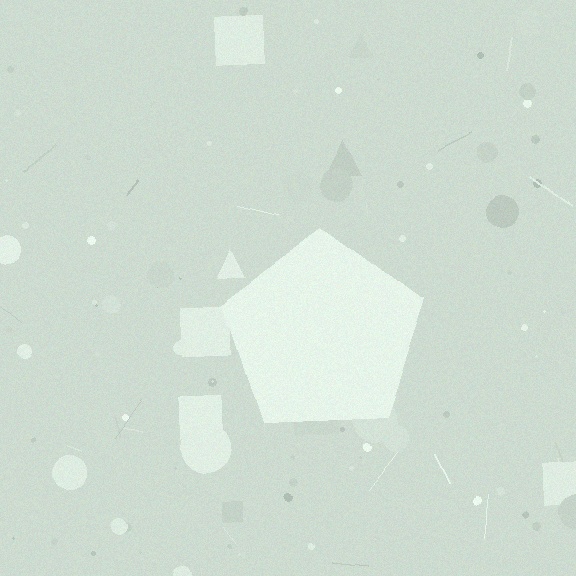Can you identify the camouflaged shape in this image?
The camouflaged shape is a pentagon.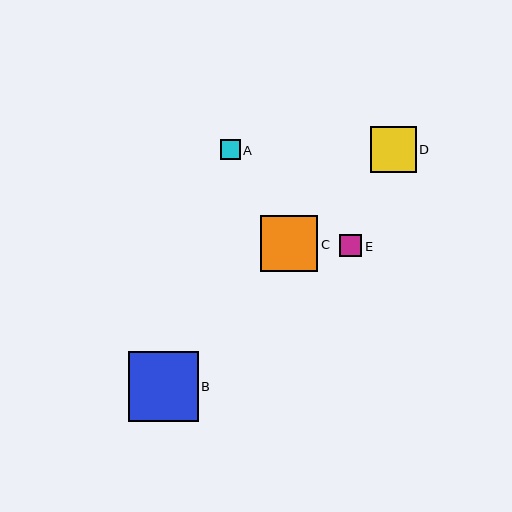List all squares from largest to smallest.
From largest to smallest: B, C, D, E, A.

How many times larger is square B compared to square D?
Square B is approximately 1.5 times the size of square D.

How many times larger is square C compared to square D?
Square C is approximately 1.2 times the size of square D.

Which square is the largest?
Square B is the largest with a size of approximately 70 pixels.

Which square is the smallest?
Square A is the smallest with a size of approximately 20 pixels.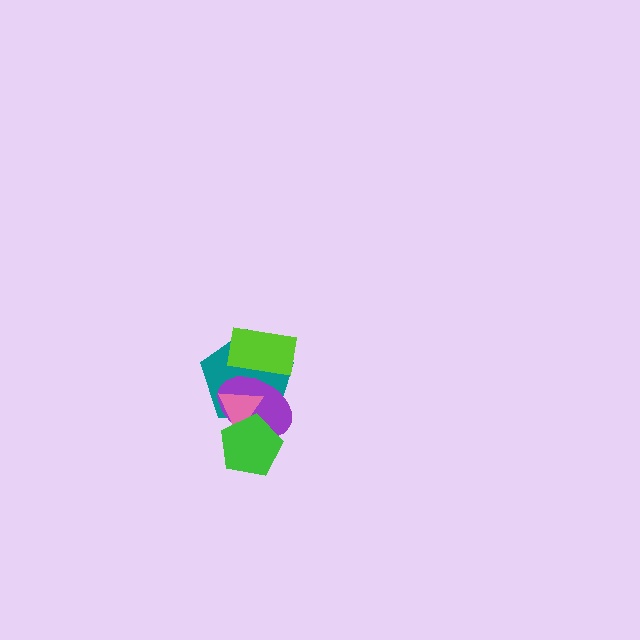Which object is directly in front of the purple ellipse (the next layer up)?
The pink triangle is directly in front of the purple ellipse.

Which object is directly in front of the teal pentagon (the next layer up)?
The purple ellipse is directly in front of the teal pentagon.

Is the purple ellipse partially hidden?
Yes, it is partially covered by another shape.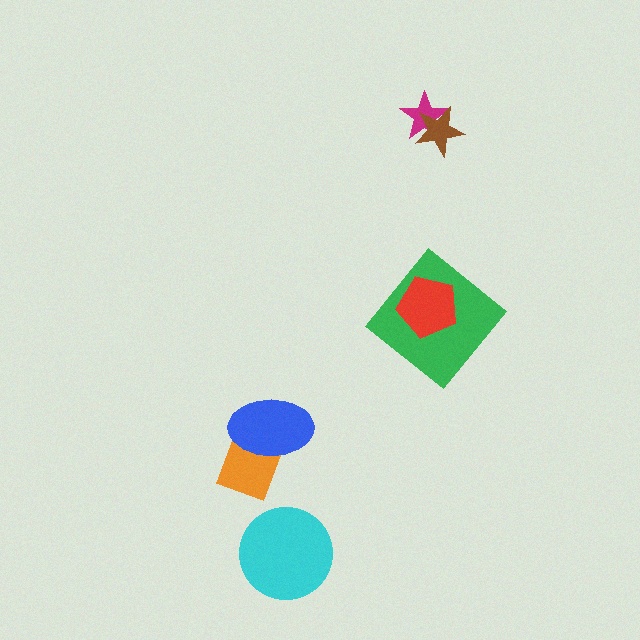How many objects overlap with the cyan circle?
0 objects overlap with the cyan circle.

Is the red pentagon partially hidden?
No, no other shape covers it.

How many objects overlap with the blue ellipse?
1 object overlaps with the blue ellipse.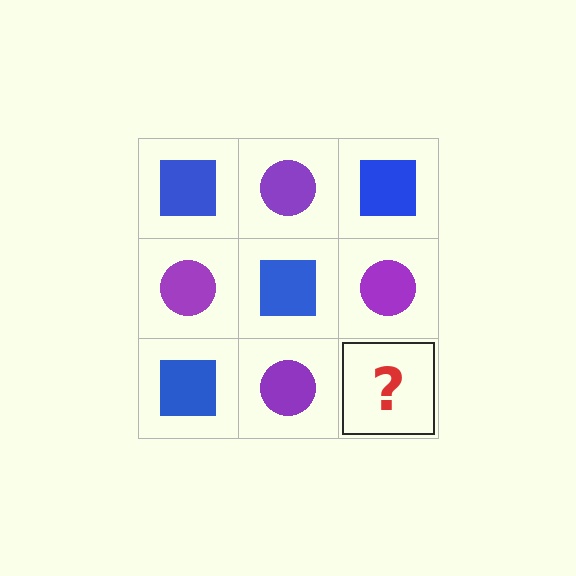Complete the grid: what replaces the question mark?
The question mark should be replaced with a blue square.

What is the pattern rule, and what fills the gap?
The rule is that it alternates blue square and purple circle in a checkerboard pattern. The gap should be filled with a blue square.